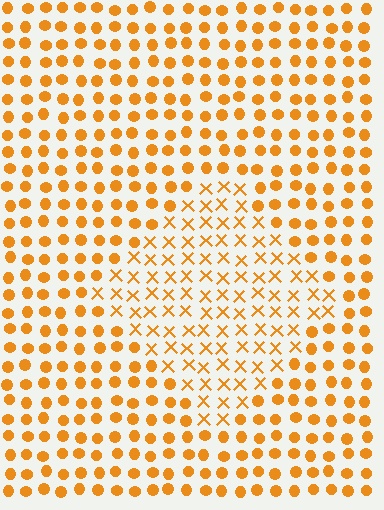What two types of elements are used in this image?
The image uses X marks inside the diamond region and circles outside it.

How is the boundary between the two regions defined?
The boundary is defined by a change in element shape: X marks inside vs. circles outside. All elements share the same color and spacing.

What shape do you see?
I see a diamond.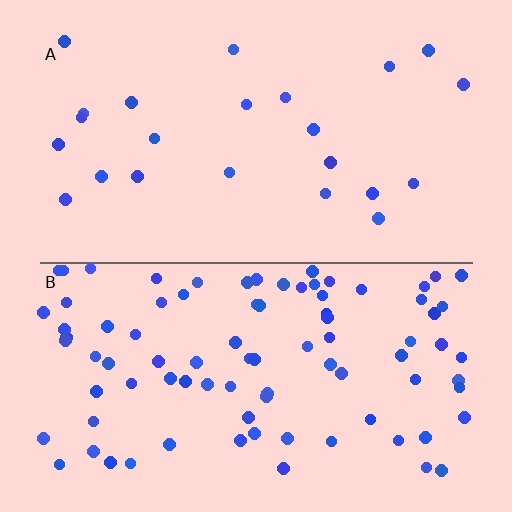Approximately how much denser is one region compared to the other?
Approximately 3.8× — region B over region A.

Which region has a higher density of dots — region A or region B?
B (the bottom).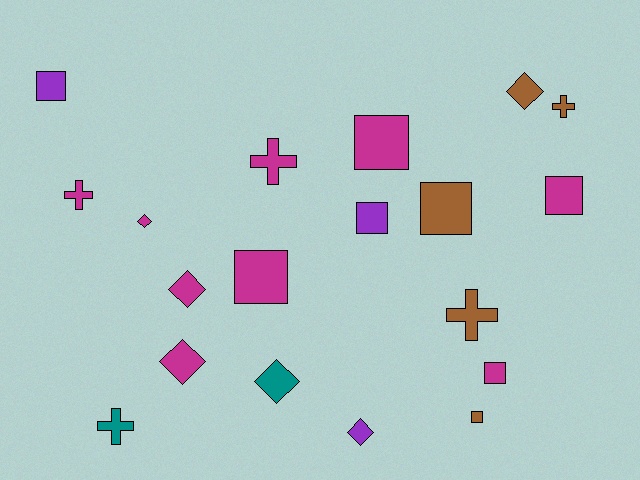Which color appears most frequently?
Magenta, with 9 objects.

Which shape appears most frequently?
Square, with 8 objects.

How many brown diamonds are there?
There is 1 brown diamond.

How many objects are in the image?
There are 19 objects.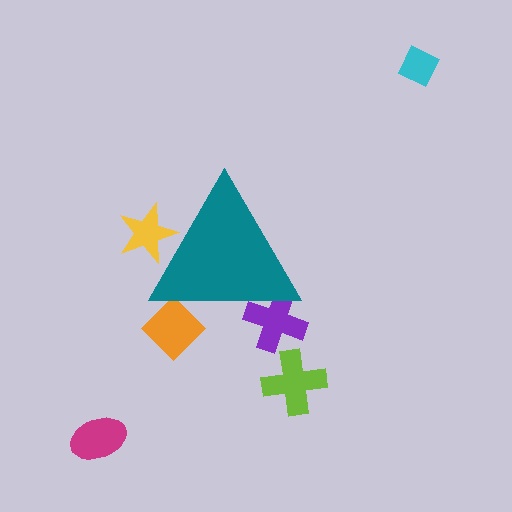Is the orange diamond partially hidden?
Yes, the orange diamond is partially hidden behind the teal triangle.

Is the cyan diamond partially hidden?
No, the cyan diamond is fully visible.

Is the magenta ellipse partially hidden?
No, the magenta ellipse is fully visible.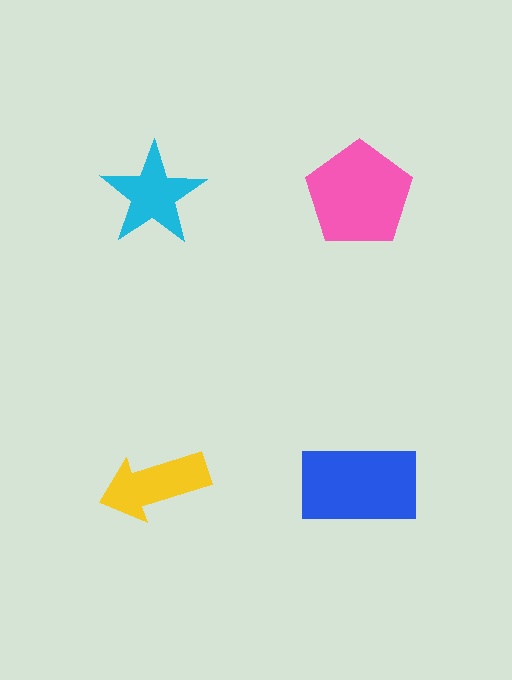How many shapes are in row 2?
2 shapes.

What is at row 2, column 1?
A yellow arrow.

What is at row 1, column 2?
A pink pentagon.